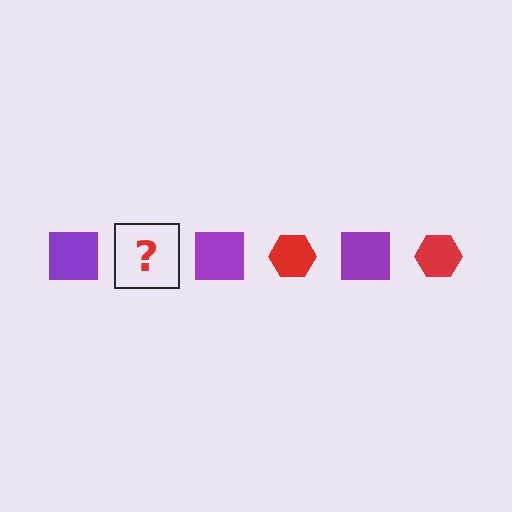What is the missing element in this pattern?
The missing element is a red hexagon.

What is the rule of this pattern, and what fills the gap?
The rule is that the pattern alternates between purple square and red hexagon. The gap should be filled with a red hexagon.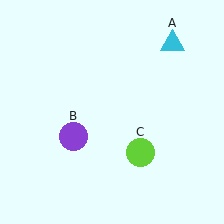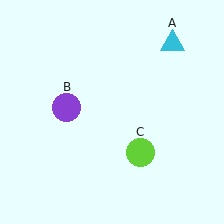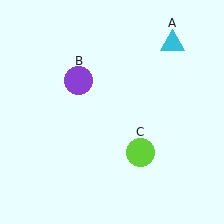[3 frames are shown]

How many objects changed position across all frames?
1 object changed position: purple circle (object B).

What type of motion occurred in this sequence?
The purple circle (object B) rotated clockwise around the center of the scene.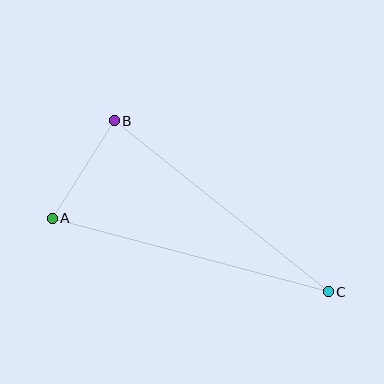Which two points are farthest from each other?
Points A and C are farthest from each other.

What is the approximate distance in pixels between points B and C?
The distance between B and C is approximately 274 pixels.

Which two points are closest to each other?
Points A and B are closest to each other.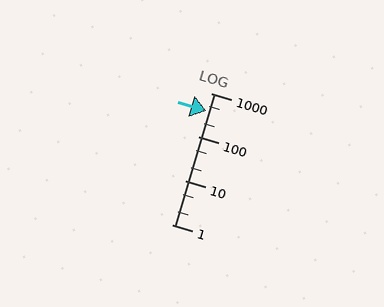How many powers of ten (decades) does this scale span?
The scale spans 3 decades, from 1 to 1000.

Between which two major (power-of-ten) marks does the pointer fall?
The pointer is between 100 and 1000.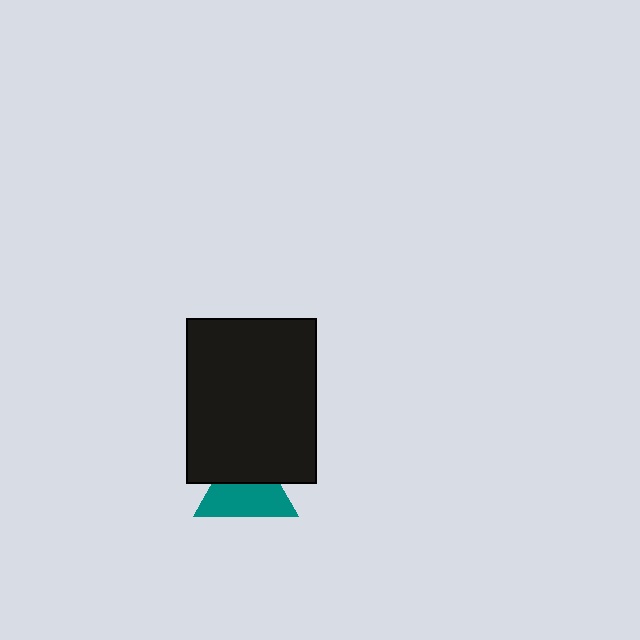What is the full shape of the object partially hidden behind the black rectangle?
The partially hidden object is a teal triangle.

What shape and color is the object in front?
The object in front is a black rectangle.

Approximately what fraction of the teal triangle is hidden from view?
Roughly 41% of the teal triangle is hidden behind the black rectangle.